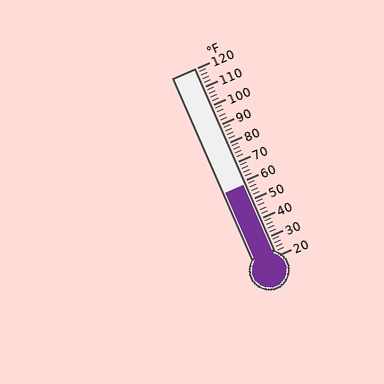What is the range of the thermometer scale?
The thermometer scale ranges from 20°F to 120°F.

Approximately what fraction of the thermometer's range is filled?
The thermometer is filled to approximately 40% of its range.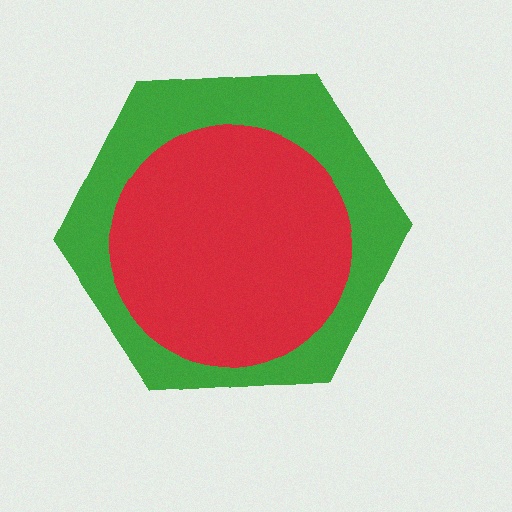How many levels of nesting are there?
2.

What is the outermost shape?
The green hexagon.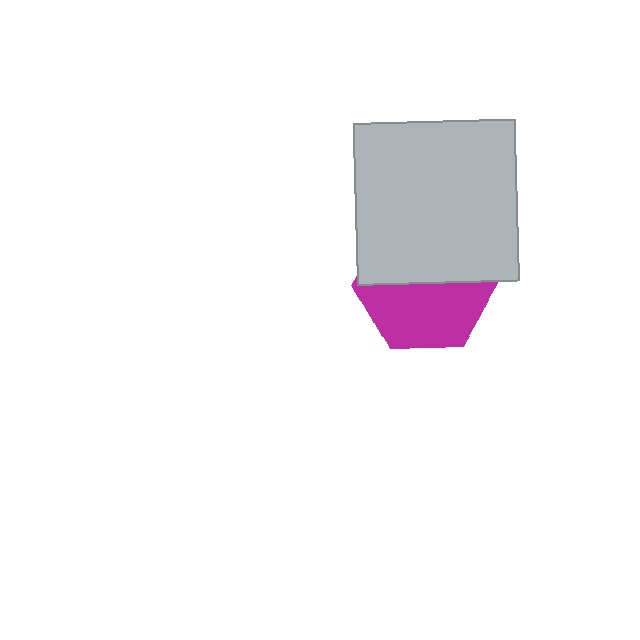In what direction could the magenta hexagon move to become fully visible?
The magenta hexagon could move down. That would shift it out from behind the light gray square entirely.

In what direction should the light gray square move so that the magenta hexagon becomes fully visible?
The light gray square should move up. That is the shortest direction to clear the overlap and leave the magenta hexagon fully visible.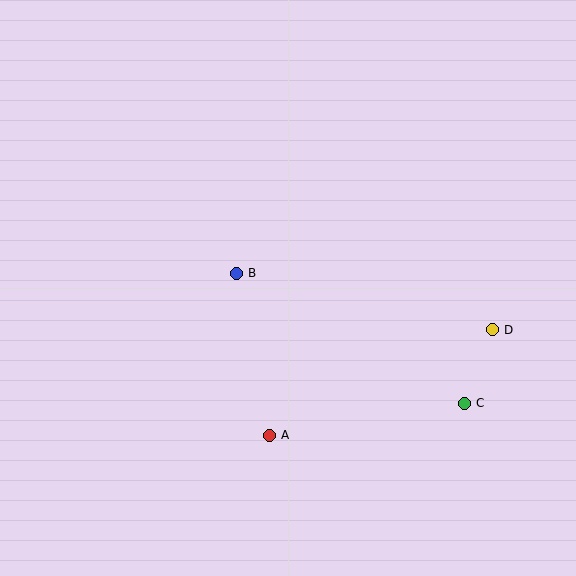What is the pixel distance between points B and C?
The distance between B and C is 263 pixels.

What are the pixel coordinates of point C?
Point C is at (464, 403).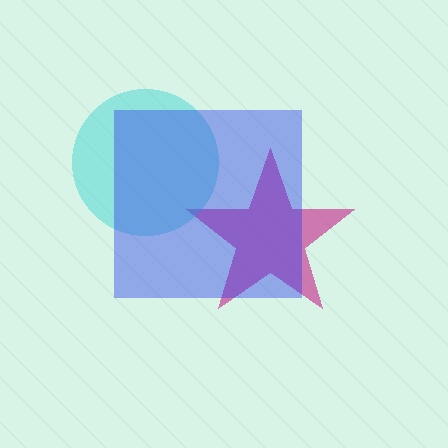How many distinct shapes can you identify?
There are 3 distinct shapes: a magenta star, a cyan circle, a blue square.